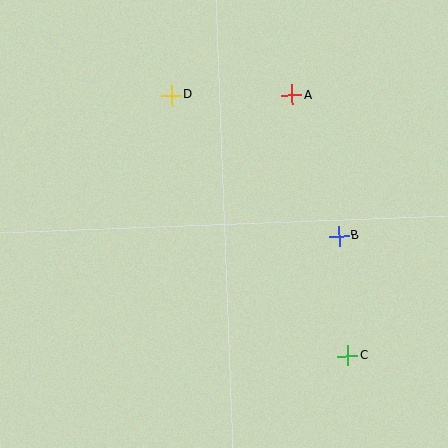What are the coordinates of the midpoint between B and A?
The midpoint between B and A is at (315, 166).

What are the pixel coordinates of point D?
Point D is at (171, 95).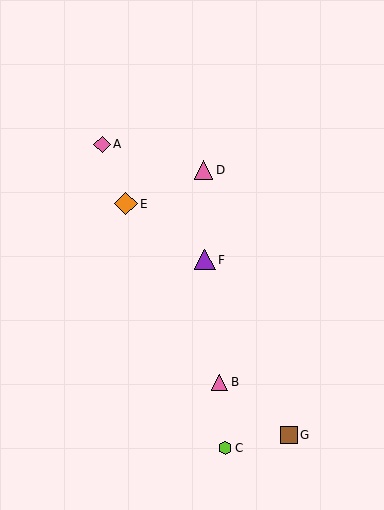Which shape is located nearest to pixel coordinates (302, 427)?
The brown square (labeled G) at (289, 435) is nearest to that location.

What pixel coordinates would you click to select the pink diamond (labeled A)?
Click at (102, 144) to select the pink diamond A.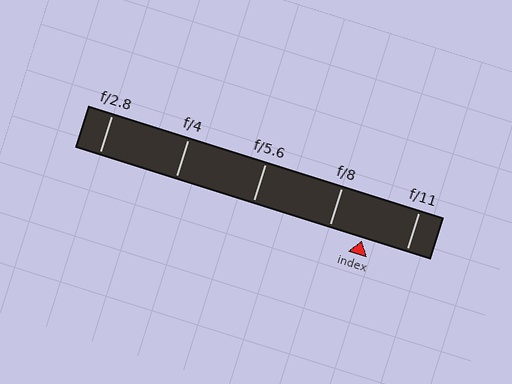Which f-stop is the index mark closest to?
The index mark is closest to f/8.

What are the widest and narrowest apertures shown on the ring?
The widest aperture shown is f/2.8 and the narrowest is f/11.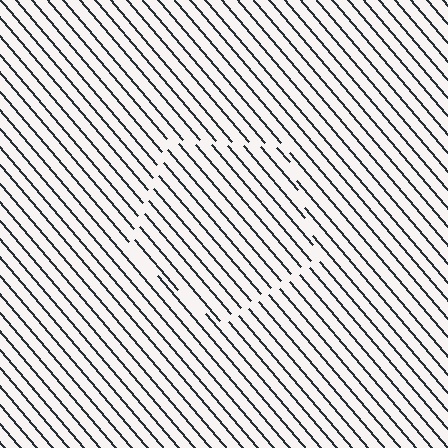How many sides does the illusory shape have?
5 sides — the line-ends trace a pentagon.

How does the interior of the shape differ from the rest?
The interior of the shape contains the same grating, shifted by half a period — the contour is defined by the phase discontinuity where line-ends from the inner and outer gratings abut.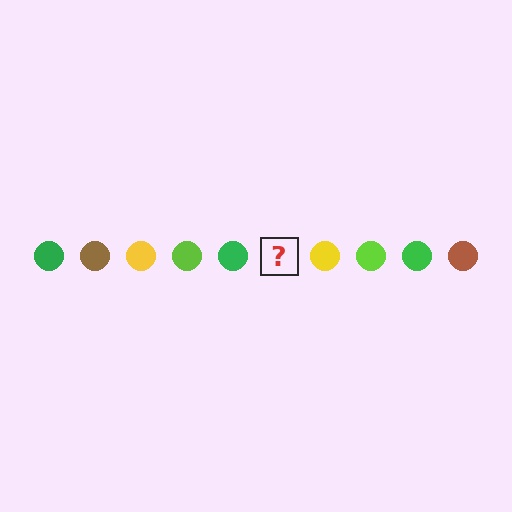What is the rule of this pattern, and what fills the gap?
The rule is that the pattern cycles through green, brown, yellow, lime circles. The gap should be filled with a brown circle.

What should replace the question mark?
The question mark should be replaced with a brown circle.